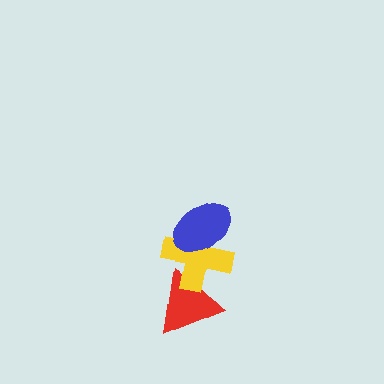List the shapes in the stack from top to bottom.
From top to bottom: the blue ellipse, the yellow cross, the red triangle.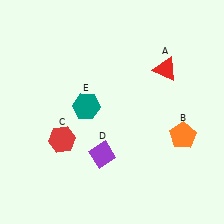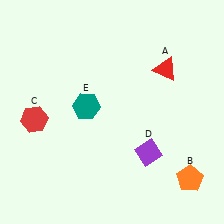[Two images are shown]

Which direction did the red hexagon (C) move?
The red hexagon (C) moved left.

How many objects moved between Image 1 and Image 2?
3 objects moved between the two images.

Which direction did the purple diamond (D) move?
The purple diamond (D) moved right.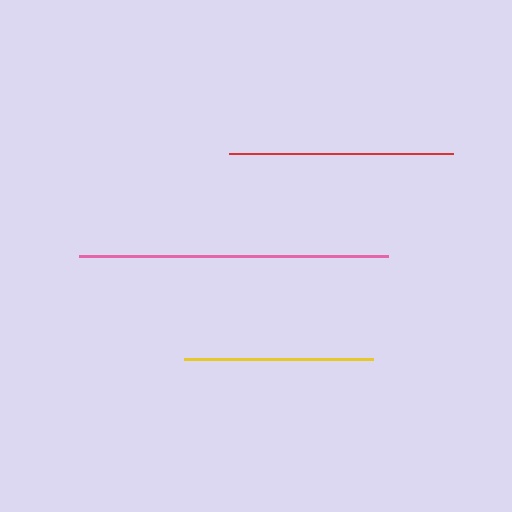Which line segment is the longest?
The pink line is the longest at approximately 309 pixels.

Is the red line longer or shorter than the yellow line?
The red line is longer than the yellow line.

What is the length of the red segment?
The red segment is approximately 224 pixels long.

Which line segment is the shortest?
The yellow line is the shortest at approximately 189 pixels.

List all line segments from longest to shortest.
From longest to shortest: pink, red, yellow.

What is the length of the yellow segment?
The yellow segment is approximately 189 pixels long.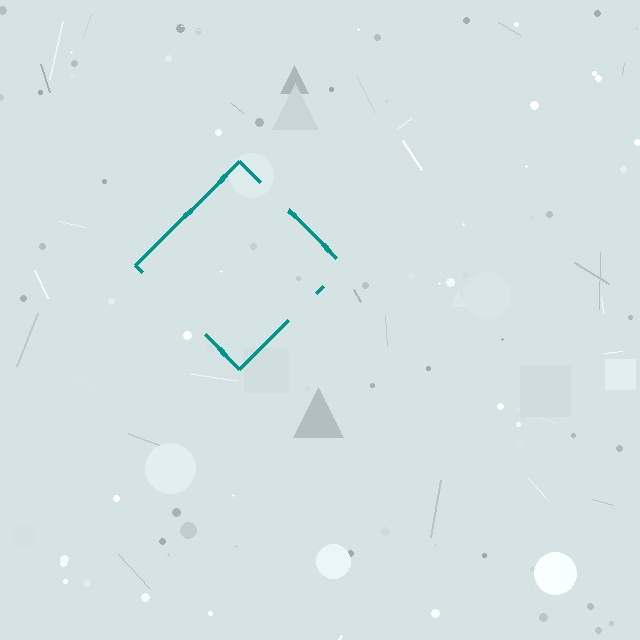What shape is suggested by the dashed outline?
The dashed outline suggests a diamond.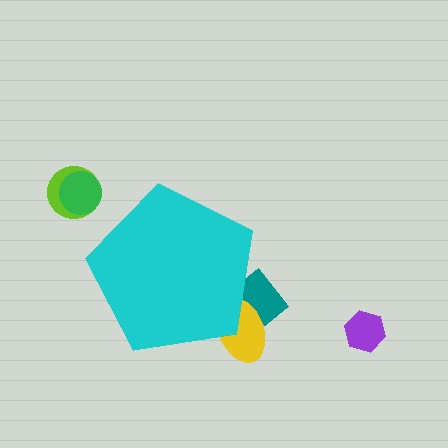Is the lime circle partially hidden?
No, the lime circle is fully visible.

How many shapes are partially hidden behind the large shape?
2 shapes are partially hidden.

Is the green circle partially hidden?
No, the green circle is fully visible.